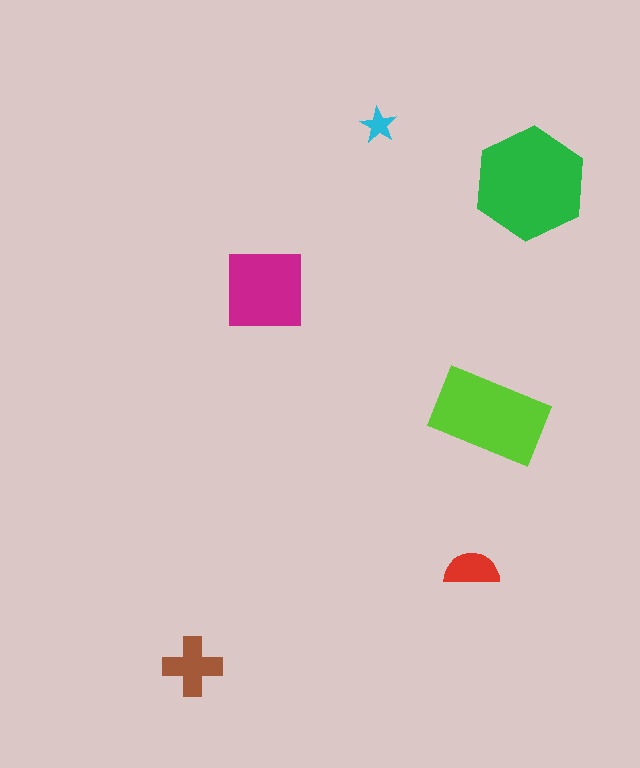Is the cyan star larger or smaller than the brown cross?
Smaller.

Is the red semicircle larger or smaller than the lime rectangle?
Smaller.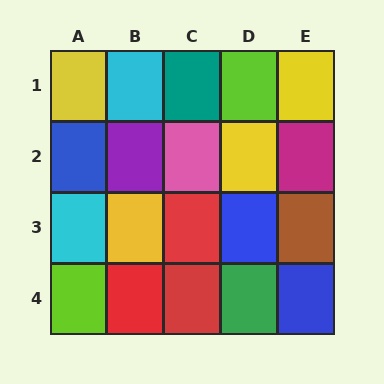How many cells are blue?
3 cells are blue.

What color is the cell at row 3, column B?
Yellow.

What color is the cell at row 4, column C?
Red.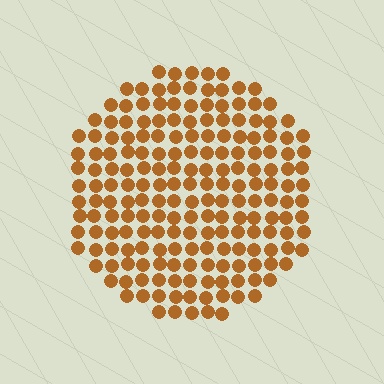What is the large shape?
The large shape is a circle.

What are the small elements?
The small elements are circles.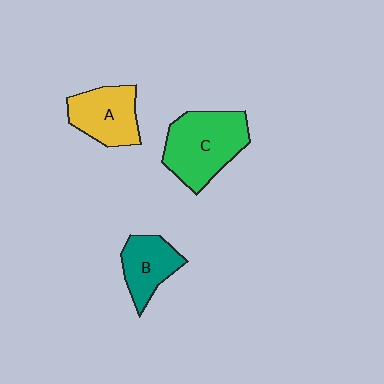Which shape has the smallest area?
Shape B (teal).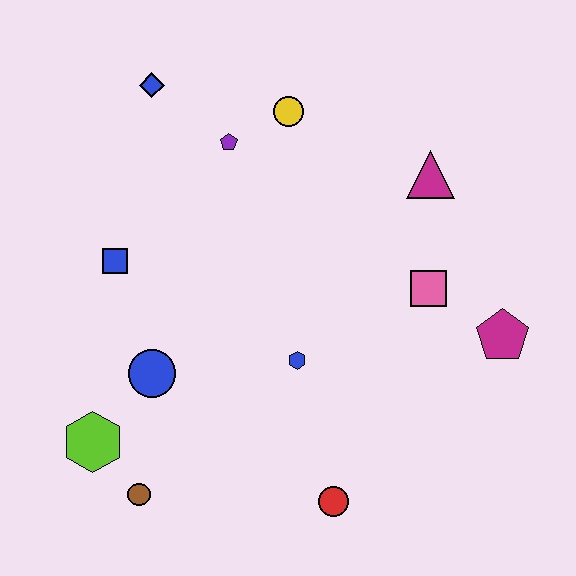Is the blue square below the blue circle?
No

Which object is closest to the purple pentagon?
The yellow circle is closest to the purple pentagon.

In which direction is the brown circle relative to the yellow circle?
The brown circle is below the yellow circle.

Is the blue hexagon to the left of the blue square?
No